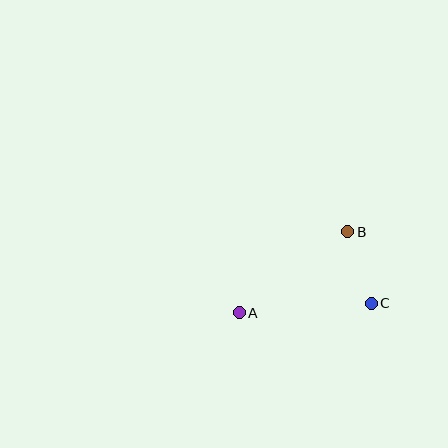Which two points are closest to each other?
Points B and C are closest to each other.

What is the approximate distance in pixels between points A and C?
The distance between A and C is approximately 133 pixels.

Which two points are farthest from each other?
Points A and B are farthest from each other.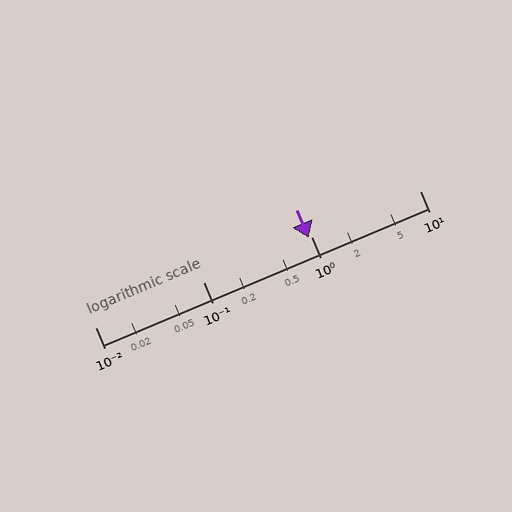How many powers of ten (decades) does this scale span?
The scale spans 3 decades, from 0.01 to 10.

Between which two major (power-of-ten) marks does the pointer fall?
The pointer is between 0.1 and 1.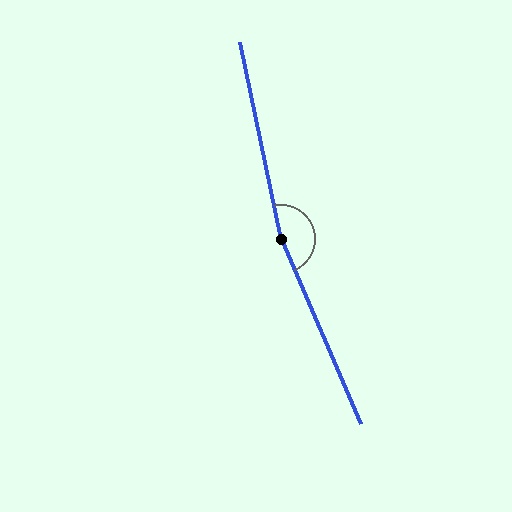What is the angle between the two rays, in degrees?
Approximately 168 degrees.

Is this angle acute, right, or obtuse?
It is obtuse.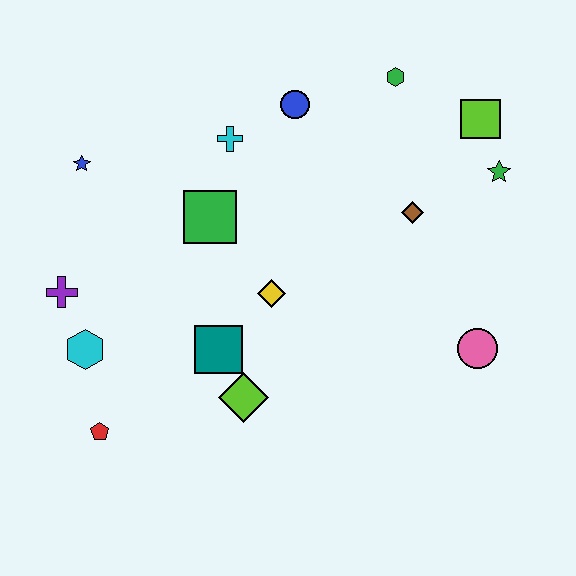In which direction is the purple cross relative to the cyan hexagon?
The purple cross is above the cyan hexagon.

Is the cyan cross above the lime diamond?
Yes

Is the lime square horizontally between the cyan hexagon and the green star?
Yes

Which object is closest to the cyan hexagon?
The purple cross is closest to the cyan hexagon.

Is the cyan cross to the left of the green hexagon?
Yes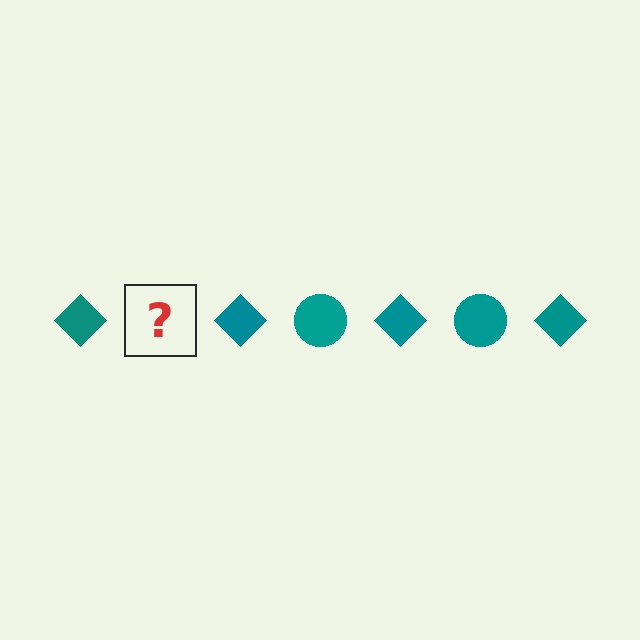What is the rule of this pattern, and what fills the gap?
The rule is that the pattern cycles through diamond, circle shapes in teal. The gap should be filled with a teal circle.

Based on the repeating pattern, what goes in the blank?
The blank should be a teal circle.